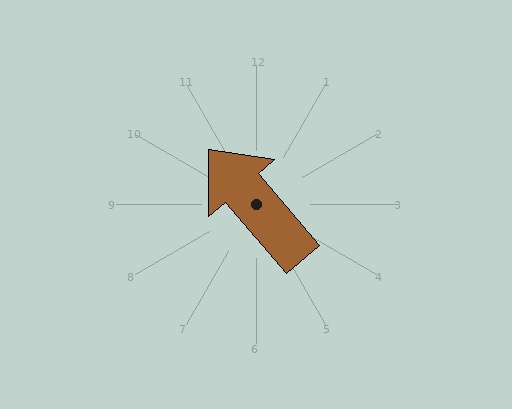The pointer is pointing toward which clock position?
Roughly 11 o'clock.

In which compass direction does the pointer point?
Northwest.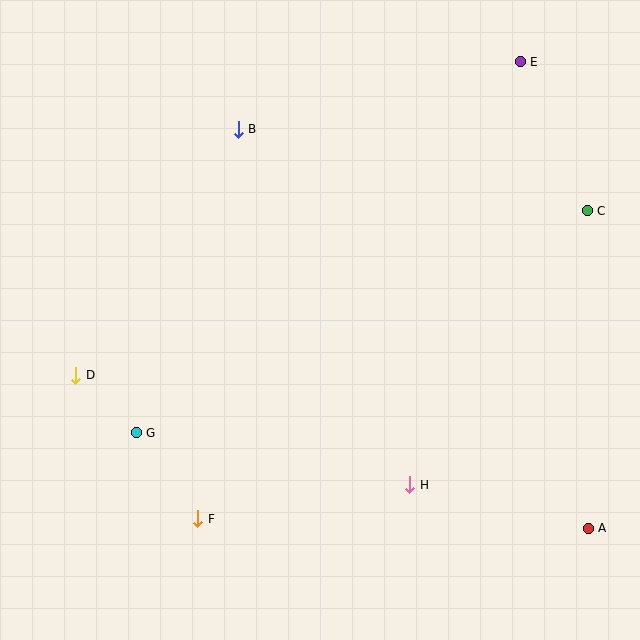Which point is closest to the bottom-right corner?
Point A is closest to the bottom-right corner.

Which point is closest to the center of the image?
Point H at (410, 485) is closest to the center.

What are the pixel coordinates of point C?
Point C is at (587, 211).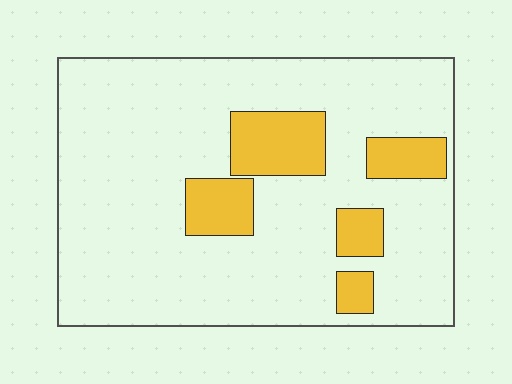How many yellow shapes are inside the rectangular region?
5.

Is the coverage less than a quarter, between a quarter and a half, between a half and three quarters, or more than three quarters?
Less than a quarter.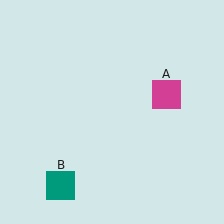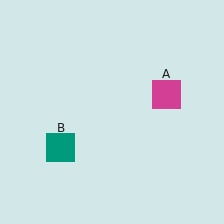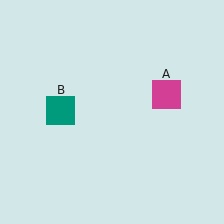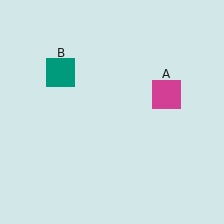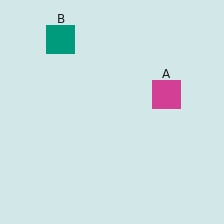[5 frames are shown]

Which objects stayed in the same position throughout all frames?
Magenta square (object A) remained stationary.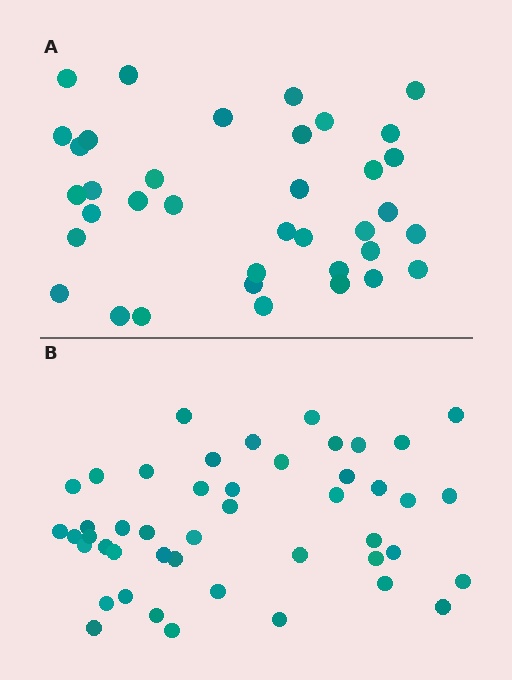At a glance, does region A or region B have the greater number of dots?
Region B (the bottom region) has more dots.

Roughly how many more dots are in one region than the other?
Region B has roughly 8 or so more dots than region A.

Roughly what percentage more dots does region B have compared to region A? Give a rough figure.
About 25% more.